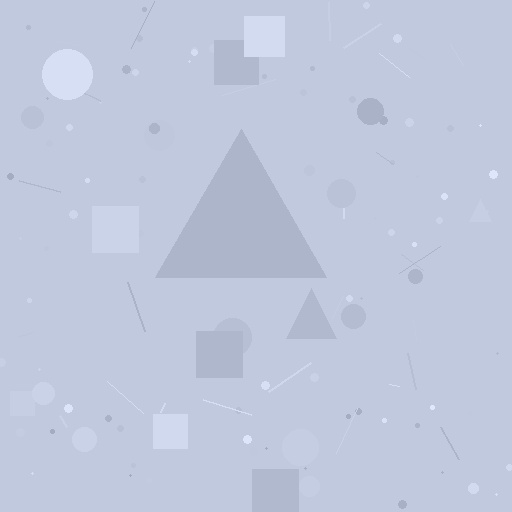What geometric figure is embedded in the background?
A triangle is embedded in the background.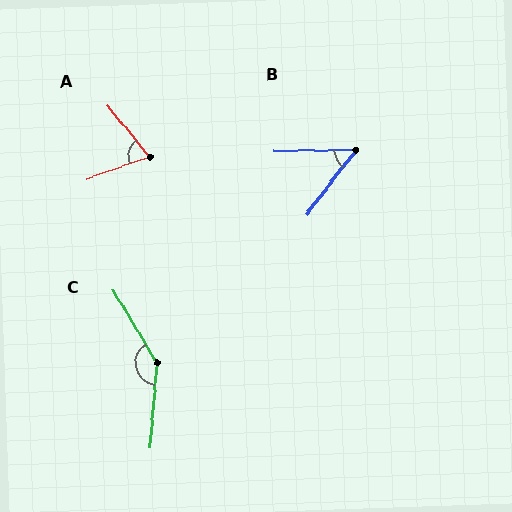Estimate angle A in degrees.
Approximately 70 degrees.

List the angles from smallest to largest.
B (52°), A (70°), C (145°).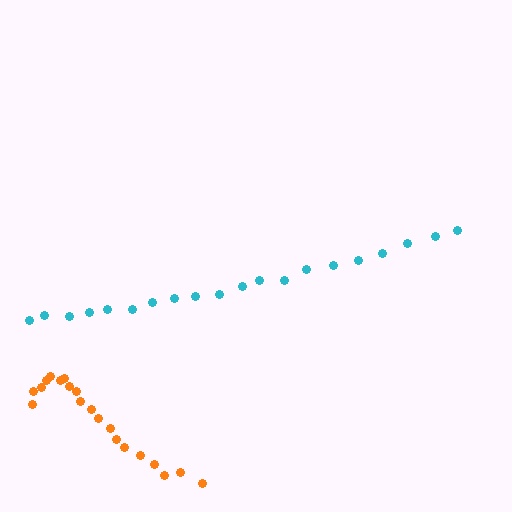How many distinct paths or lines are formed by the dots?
There are 2 distinct paths.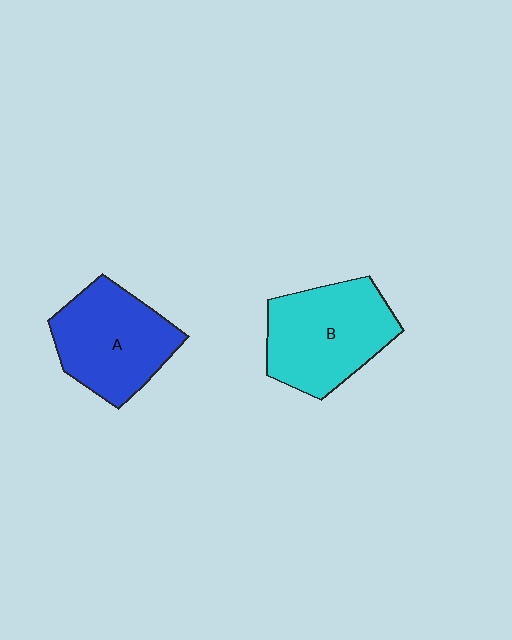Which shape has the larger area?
Shape B (cyan).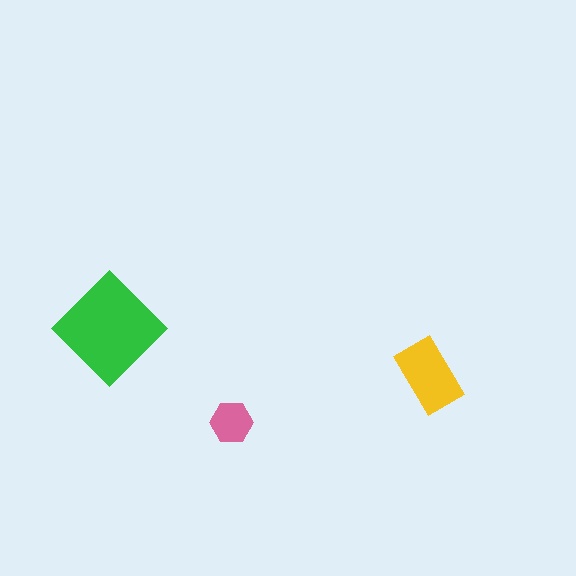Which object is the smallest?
The pink hexagon.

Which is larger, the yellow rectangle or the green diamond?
The green diamond.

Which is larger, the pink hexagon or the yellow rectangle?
The yellow rectangle.